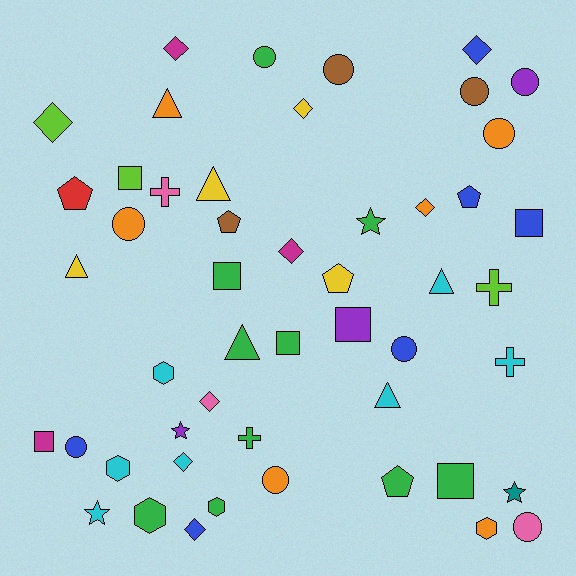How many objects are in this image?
There are 50 objects.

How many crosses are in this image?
There are 4 crosses.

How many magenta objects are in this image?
There are 3 magenta objects.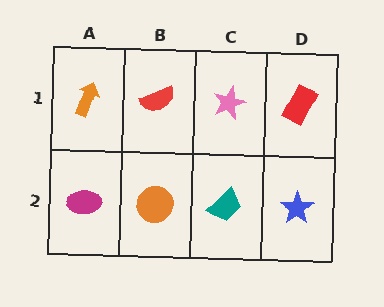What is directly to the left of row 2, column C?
An orange circle.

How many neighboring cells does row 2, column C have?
3.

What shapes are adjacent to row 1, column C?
A teal trapezoid (row 2, column C), a red semicircle (row 1, column B), a red rectangle (row 1, column D).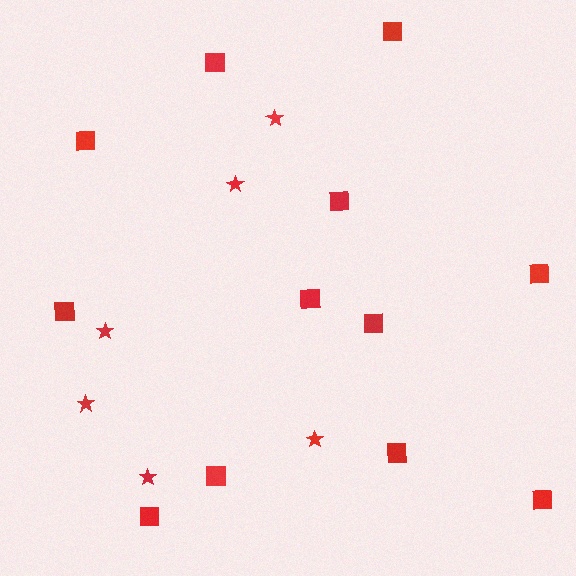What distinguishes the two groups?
There are 2 groups: one group of stars (6) and one group of squares (12).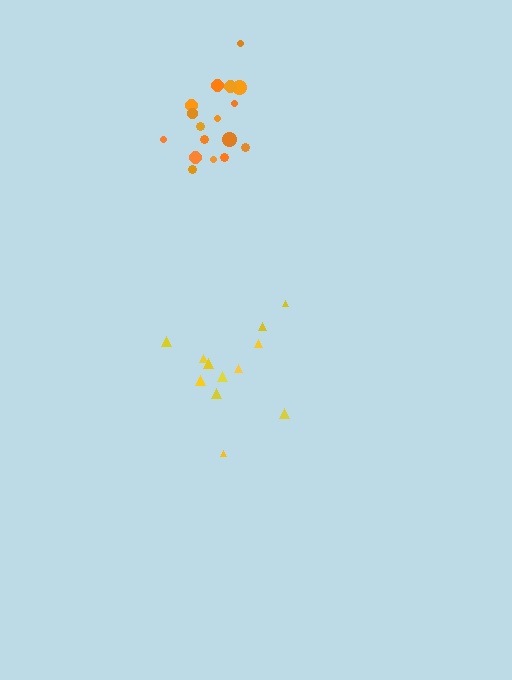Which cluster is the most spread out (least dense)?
Yellow.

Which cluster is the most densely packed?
Orange.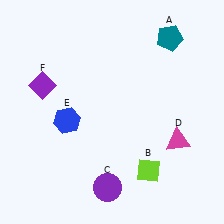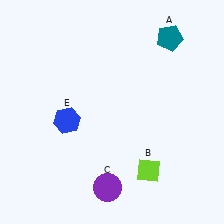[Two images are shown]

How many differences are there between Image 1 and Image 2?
There are 2 differences between the two images.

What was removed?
The magenta triangle (D), the purple diamond (F) were removed in Image 2.